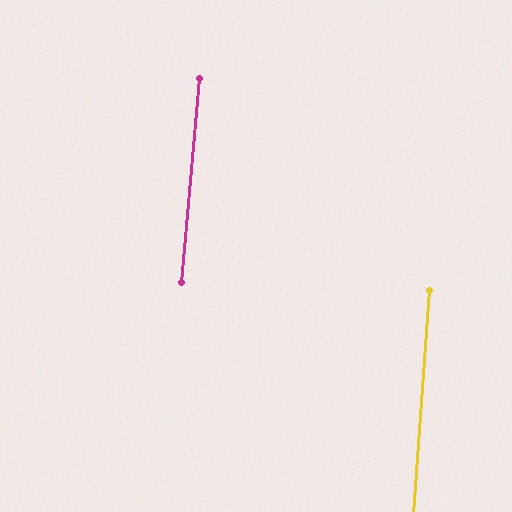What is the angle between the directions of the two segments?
Approximately 1 degree.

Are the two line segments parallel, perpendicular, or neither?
Parallel — their directions differ by only 1.0°.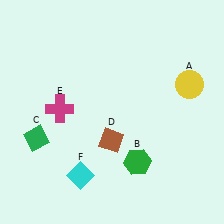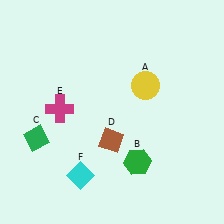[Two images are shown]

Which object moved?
The yellow circle (A) moved left.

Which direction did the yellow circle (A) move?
The yellow circle (A) moved left.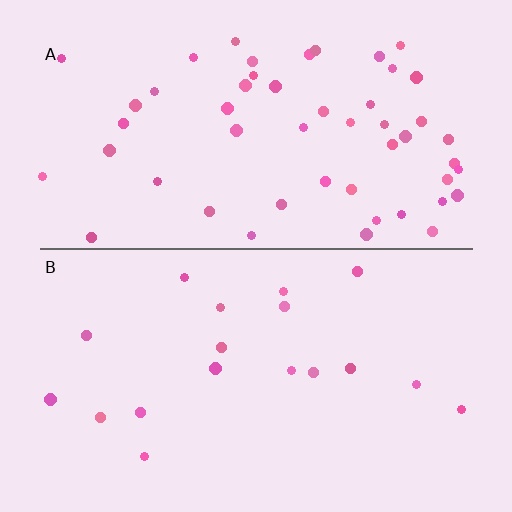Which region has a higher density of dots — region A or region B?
A (the top).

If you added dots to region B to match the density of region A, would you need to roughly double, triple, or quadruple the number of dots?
Approximately triple.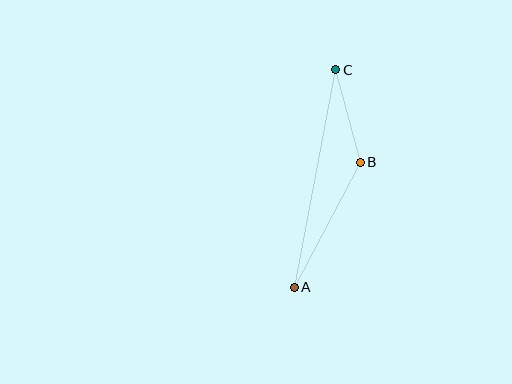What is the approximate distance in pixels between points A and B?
The distance between A and B is approximately 141 pixels.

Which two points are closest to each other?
Points B and C are closest to each other.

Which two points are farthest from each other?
Points A and C are farthest from each other.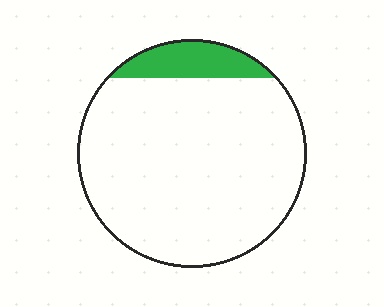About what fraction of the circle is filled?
About one eighth (1/8).